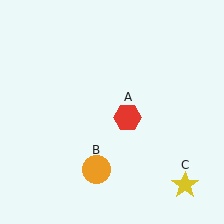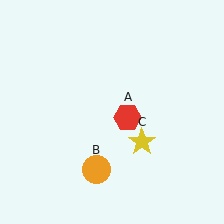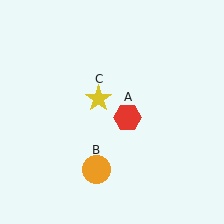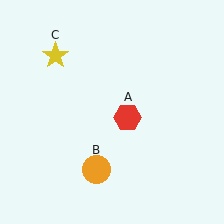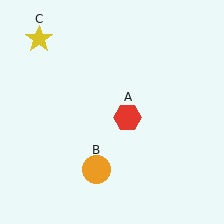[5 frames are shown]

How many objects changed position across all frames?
1 object changed position: yellow star (object C).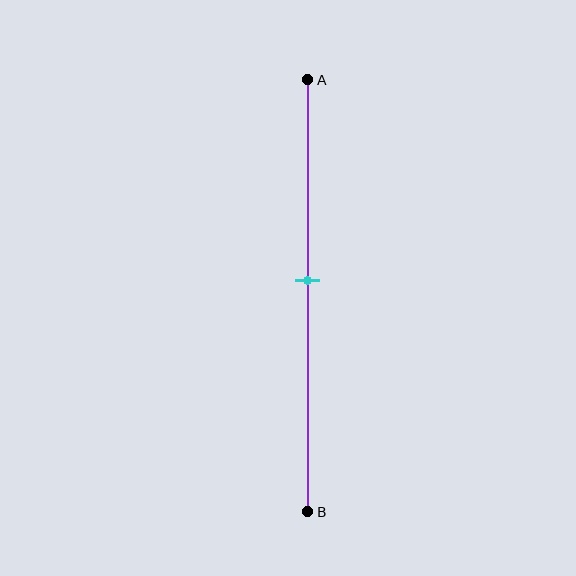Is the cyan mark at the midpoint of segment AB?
No, the mark is at about 45% from A, not at the 50% midpoint.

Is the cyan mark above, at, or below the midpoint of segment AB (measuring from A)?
The cyan mark is above the midpoint of segment AB.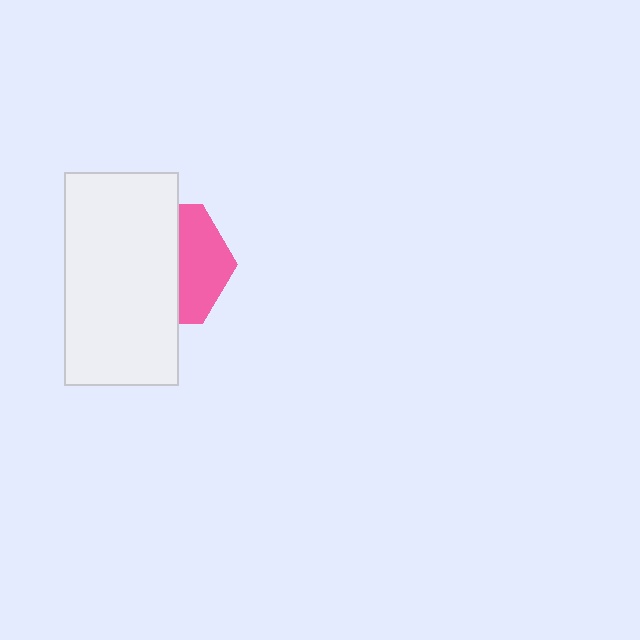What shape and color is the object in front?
The object in front is a white rectangle.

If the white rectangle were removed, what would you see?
You would see the complete pink hexagon.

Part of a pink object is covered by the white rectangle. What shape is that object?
It is a hexagon.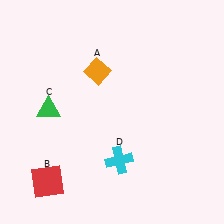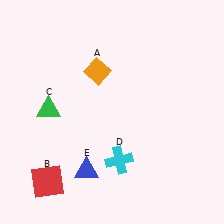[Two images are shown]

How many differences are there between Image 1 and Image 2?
There is 1 difference between the two images.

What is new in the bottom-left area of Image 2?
A blue triangle (E) was added in the bottom-left area of Image 2.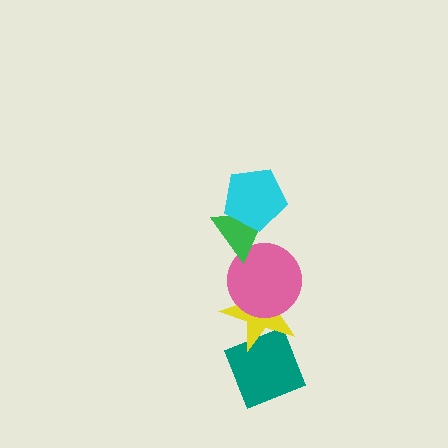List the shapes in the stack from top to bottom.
From top to bottom: the cyan pentagon, the green triangle, the pink circle, the yellow star, the teal diamond.